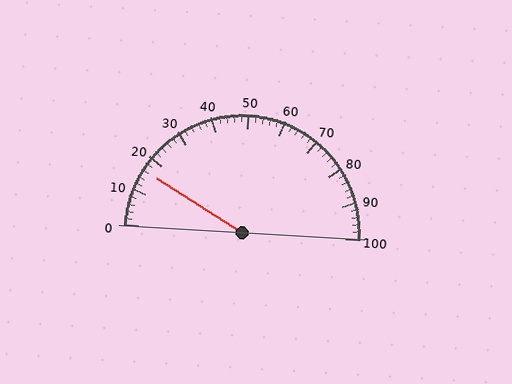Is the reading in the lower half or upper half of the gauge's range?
The reading is in the lower half of the range (0 to 100).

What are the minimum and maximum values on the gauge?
The gauge ranges from 0 to 100.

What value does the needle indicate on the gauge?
The needle indicates approximately 16.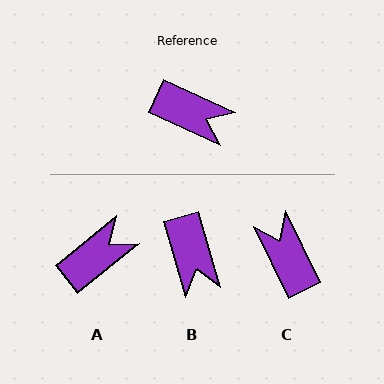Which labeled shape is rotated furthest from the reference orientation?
C, about 141 degrees away.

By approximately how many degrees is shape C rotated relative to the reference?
Approximately 141 degrees counter-clockwise.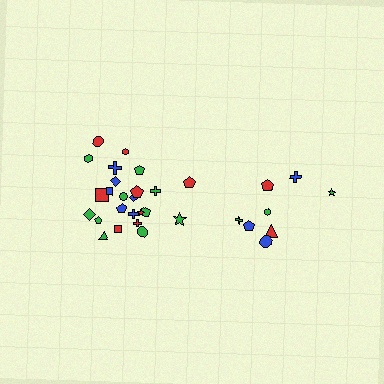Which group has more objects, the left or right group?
The left group.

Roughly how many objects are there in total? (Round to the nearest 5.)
Roughly 35 objects in total.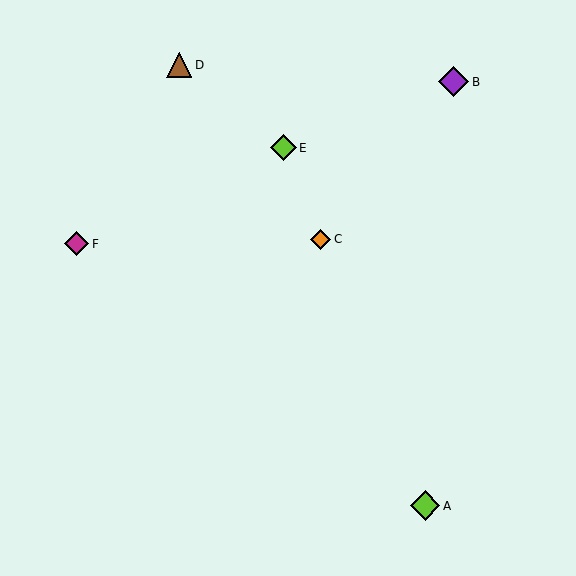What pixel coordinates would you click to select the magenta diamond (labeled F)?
Click at (77, 244) to select the magenta diamond F.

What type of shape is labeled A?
Shape A is a lime diamond.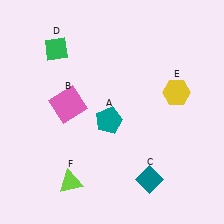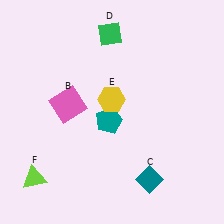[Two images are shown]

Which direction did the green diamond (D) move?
The green diamond (D) moved right.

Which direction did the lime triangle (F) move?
The lime triangle (F) moved left.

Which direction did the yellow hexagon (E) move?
The yellow hexagon (E) moved left.